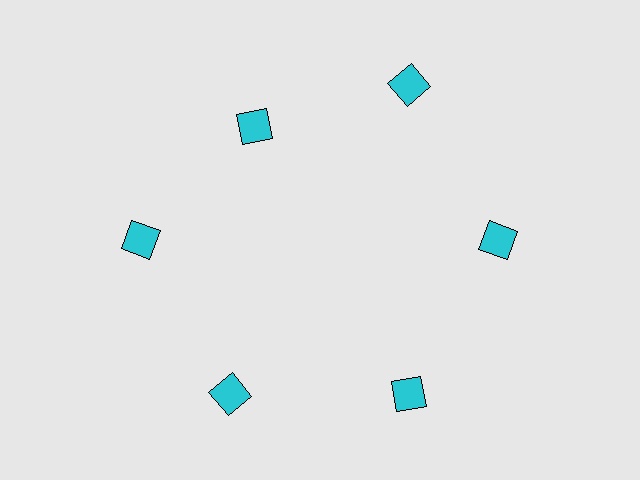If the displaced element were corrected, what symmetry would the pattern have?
It would have 6-fold rotational symmetry — the pattern would map onto itself every 60 degrees.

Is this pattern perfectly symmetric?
No. The 6 cyan squares are arranged in a ring, but one element near the 11 o'clock position is pulled inward toward the center, breaking the 6-fold rotational symmetry.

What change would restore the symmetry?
The symmetry would be restored by moving it outward, back onto the ring so that all 6 squares sit at equal angles and equal distance from the center.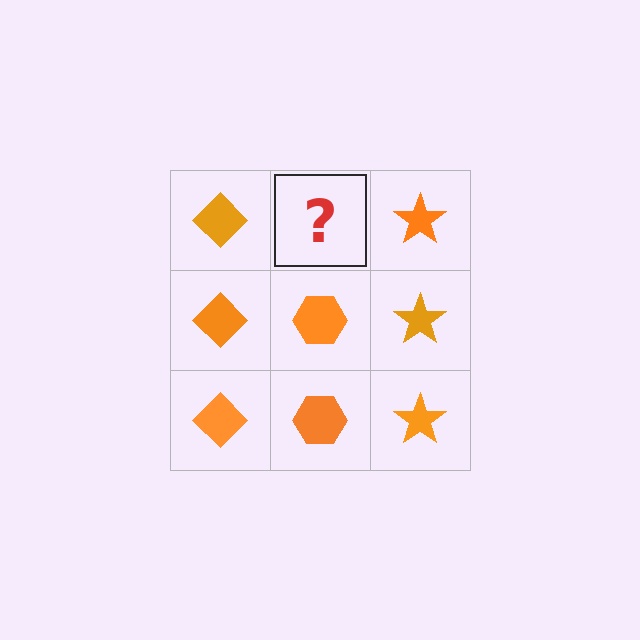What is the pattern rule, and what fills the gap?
The rule is that each column has a consistent shape. The gap should be filled with an orange hexagon.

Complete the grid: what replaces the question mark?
The question mark should be replaced with an orange hexagon.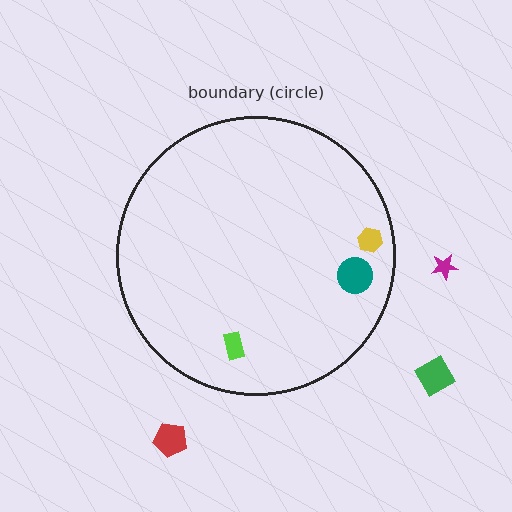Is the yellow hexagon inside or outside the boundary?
Inside.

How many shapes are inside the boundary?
3 inside, 3 outside.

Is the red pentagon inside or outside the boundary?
Outside.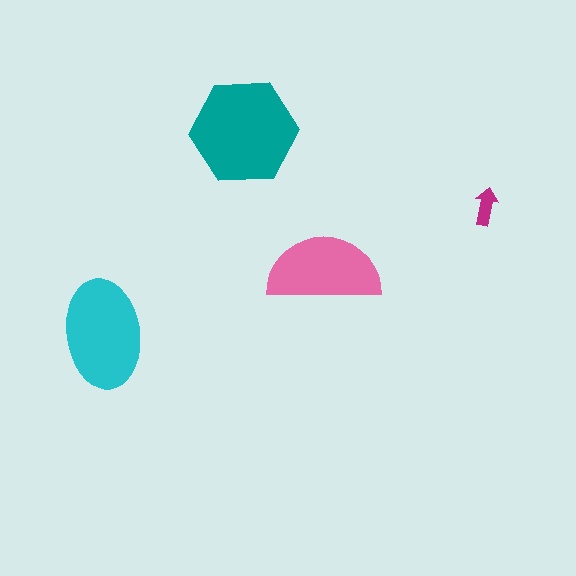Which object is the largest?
The teal hexagon.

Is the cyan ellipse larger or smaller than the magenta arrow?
Larger.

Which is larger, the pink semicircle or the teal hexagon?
The teal hexagon.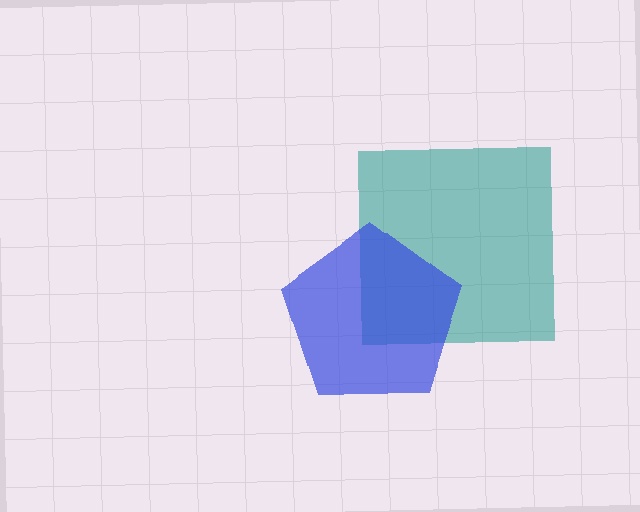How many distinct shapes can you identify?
There are 2 distinct shapes: a teal square, a blue pentagon.